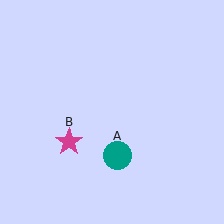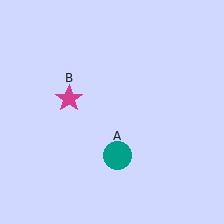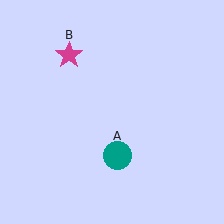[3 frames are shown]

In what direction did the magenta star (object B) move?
The magenta star (object B) moved up.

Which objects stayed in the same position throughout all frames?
Teal circle (object A) remained stationary.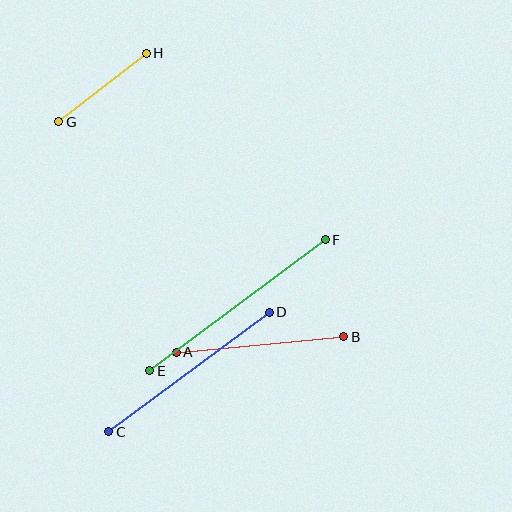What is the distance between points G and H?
The distance is approximately 111 pixels.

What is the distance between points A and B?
The distance is approximately 168 pixels.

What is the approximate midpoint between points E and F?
The midpoint is at approximately (238, 305) pixels.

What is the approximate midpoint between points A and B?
The midpoint is at approximately (260, 344) pixels.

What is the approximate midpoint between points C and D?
The midpoint is at approximately (189, 372) pixels.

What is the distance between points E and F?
The distance is approximately 219 pixels.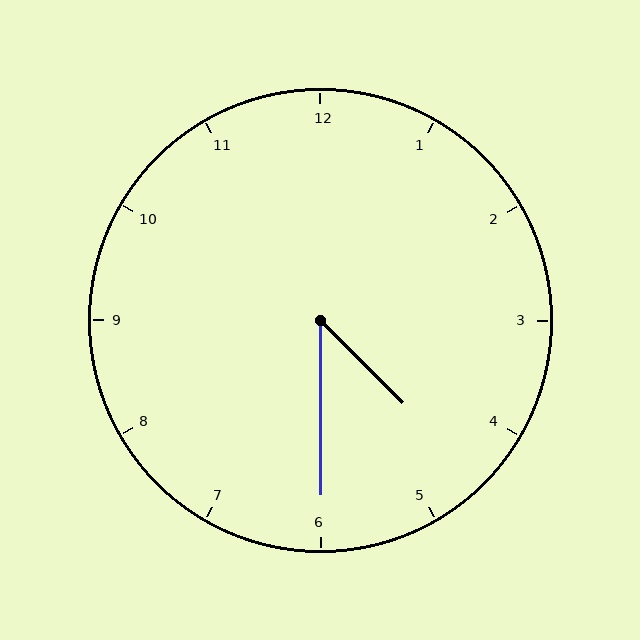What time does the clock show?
4:30.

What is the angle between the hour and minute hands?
Approximately 45 degrees.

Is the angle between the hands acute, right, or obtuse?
It is acute.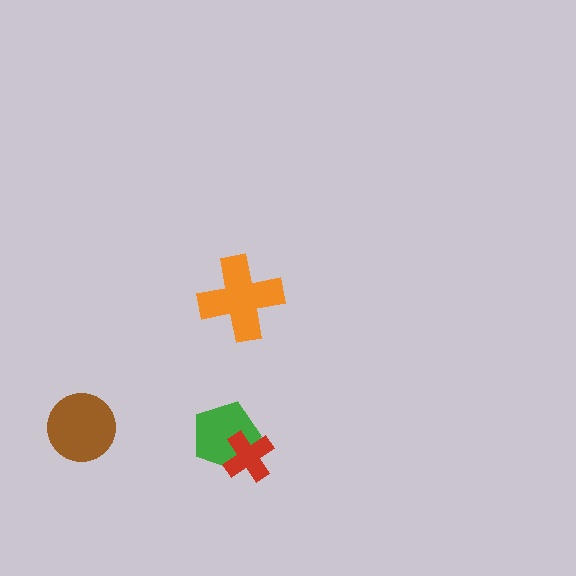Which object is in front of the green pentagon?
The red cross is in front of the green pentagon.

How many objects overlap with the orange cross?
0 objects overlap with the orange cross.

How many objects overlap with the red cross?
1 object overlaps with the red cross.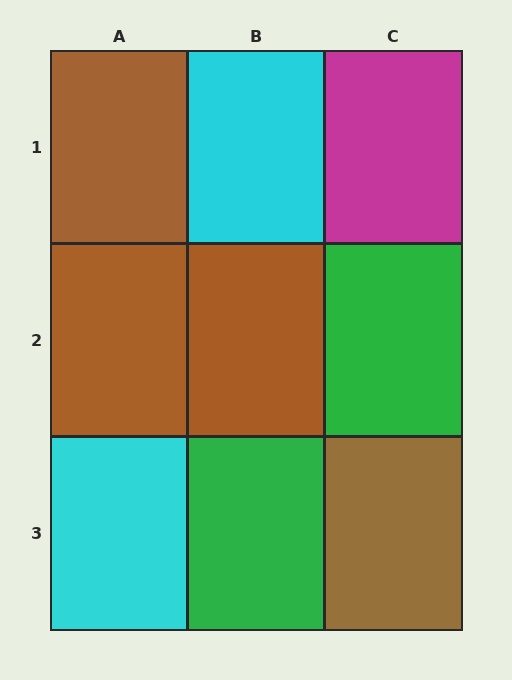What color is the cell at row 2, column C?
Green.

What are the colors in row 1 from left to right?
Brown, cyan, magenta.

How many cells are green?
2 cells are green.